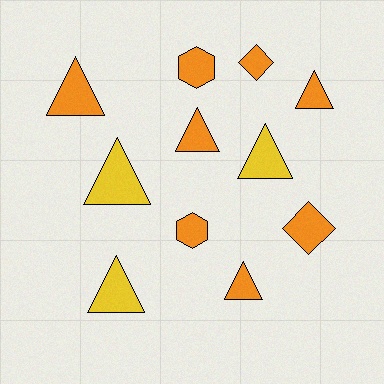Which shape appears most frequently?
Triangle, with 7 objects.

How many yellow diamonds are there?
There are no yellow diamonds.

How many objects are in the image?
There are 11 objects.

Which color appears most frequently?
Orange, with 8 objects.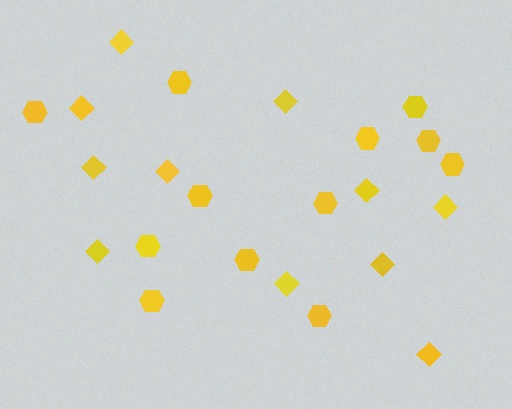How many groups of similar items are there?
There are 2 groups: one group of diamonds (11) and one group of hexagons (12).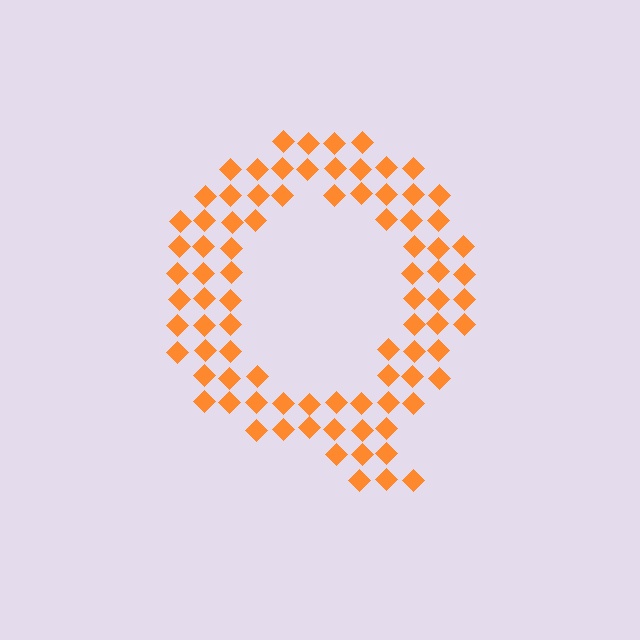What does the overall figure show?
The overall figure shows the letter Q.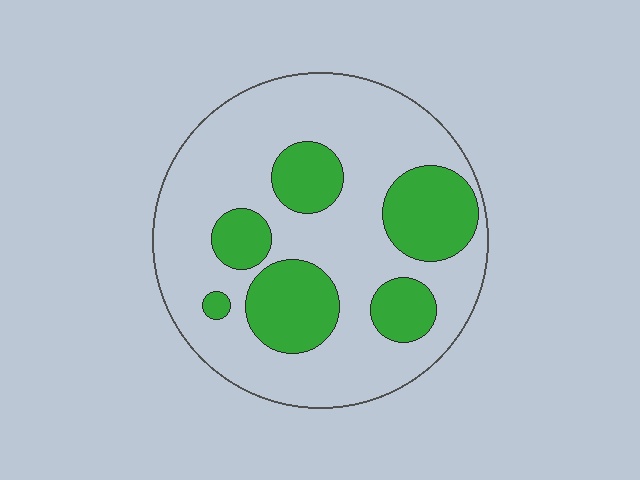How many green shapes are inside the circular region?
6.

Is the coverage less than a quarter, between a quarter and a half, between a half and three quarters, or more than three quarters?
Between a quarter and a half.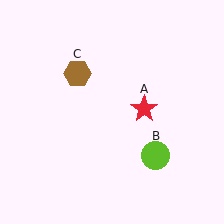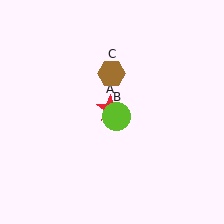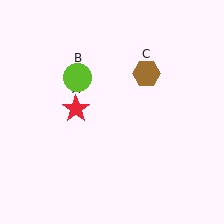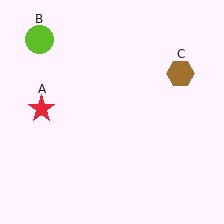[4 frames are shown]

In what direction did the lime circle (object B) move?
The lime circle (object B) moved up and to the left.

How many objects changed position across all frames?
3 objects changed position: red star (object A), lime circle (object B), brown hexagon (object C).